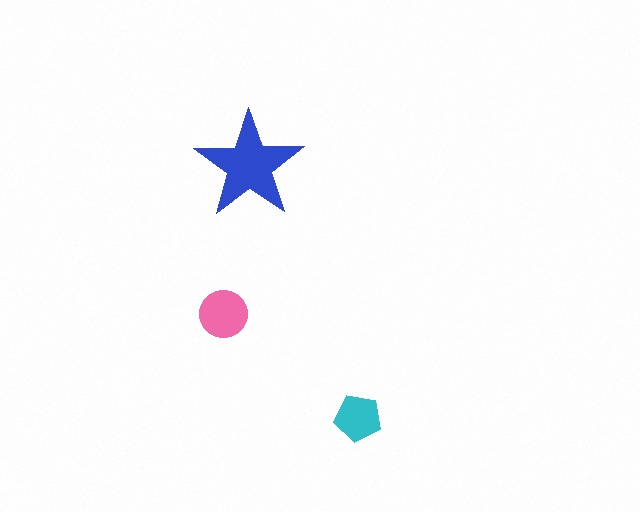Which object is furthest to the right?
The cyan pentagon is rightmost.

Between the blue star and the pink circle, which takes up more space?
The blue star.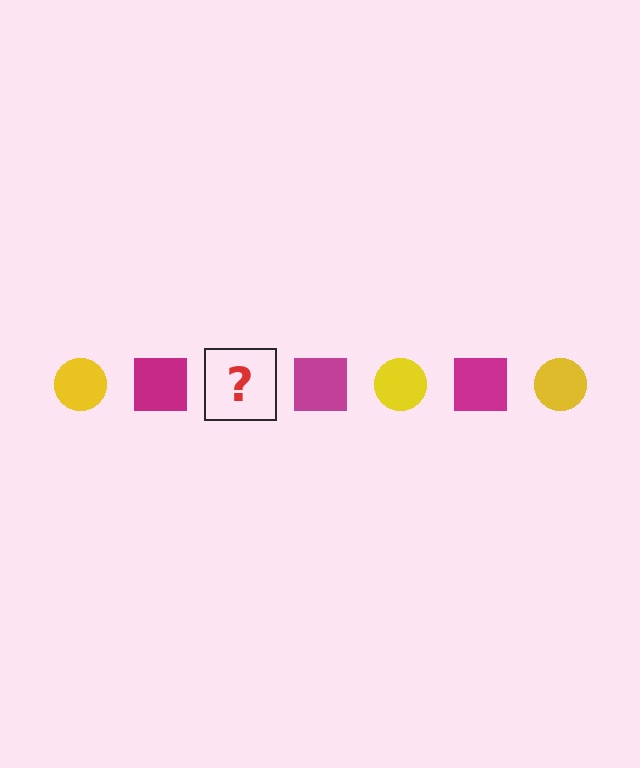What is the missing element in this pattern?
The missing element is a yellow circle.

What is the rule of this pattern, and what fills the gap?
The rule is that the pattern alternates between yellow circle and magenta square. The gap should be filled with a yellow circle.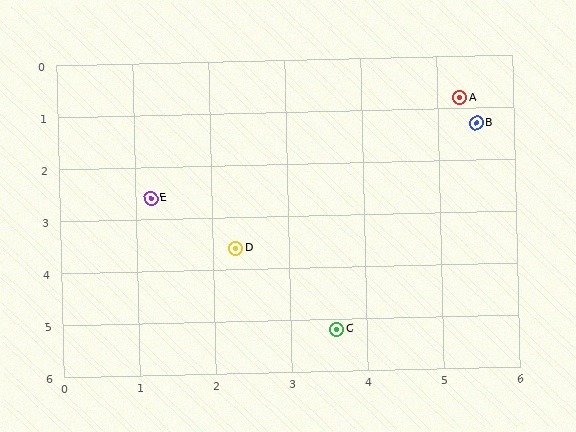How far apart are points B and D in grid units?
Points B and D are about 3.9 grid units apart.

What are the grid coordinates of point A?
Point A is at approximately (5.3, 0.8).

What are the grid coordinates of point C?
Point C is at approximately (3.6, 5.2).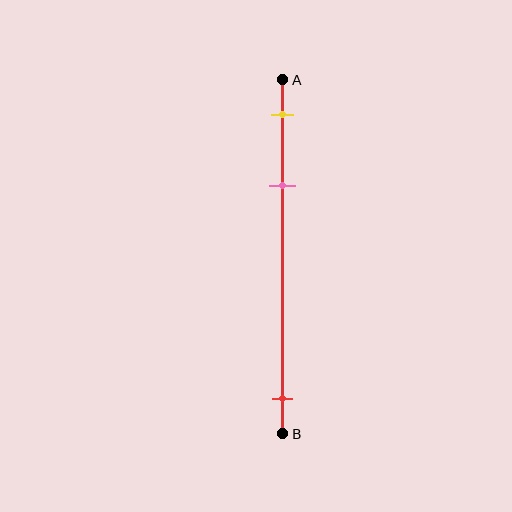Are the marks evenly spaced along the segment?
No, the marks are not evenly spaced.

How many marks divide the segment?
There are 3 marks dividing the segment.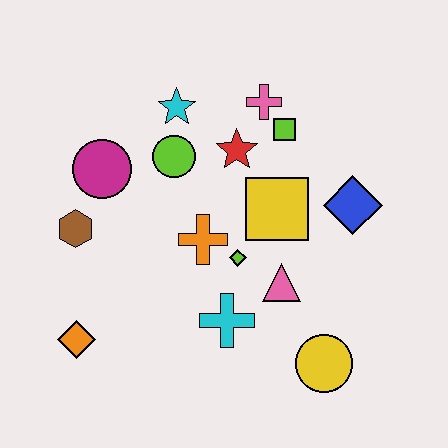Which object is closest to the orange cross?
The lime diamond is closest to the orange cross.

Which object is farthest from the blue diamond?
The orange diamond is farthest from the blue diamond.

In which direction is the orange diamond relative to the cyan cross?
The orange diamond is to the left of the cyan cross.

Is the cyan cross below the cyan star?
Yes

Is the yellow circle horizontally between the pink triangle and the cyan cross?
No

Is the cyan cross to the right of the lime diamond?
No